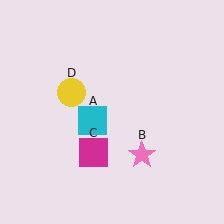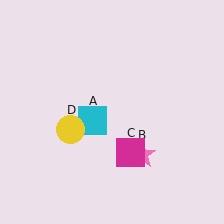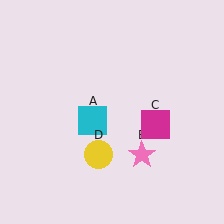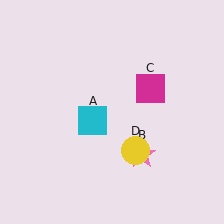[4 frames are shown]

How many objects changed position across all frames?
2 objects changed position: magenta square (object C), yellow circle (object D).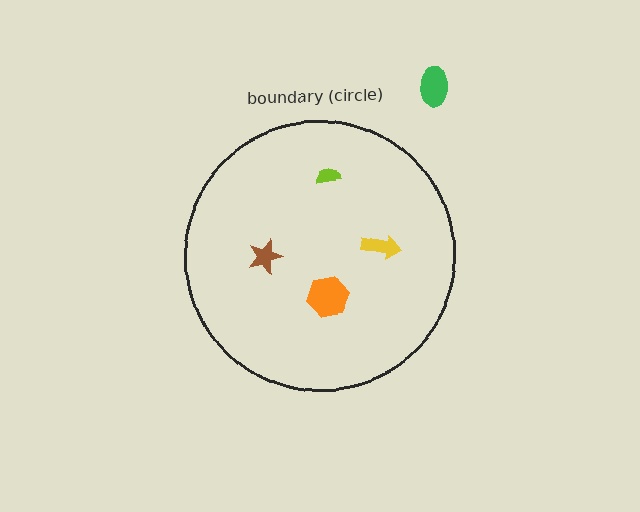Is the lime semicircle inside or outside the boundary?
Inside.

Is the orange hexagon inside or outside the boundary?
Inside.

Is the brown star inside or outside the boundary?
Inside.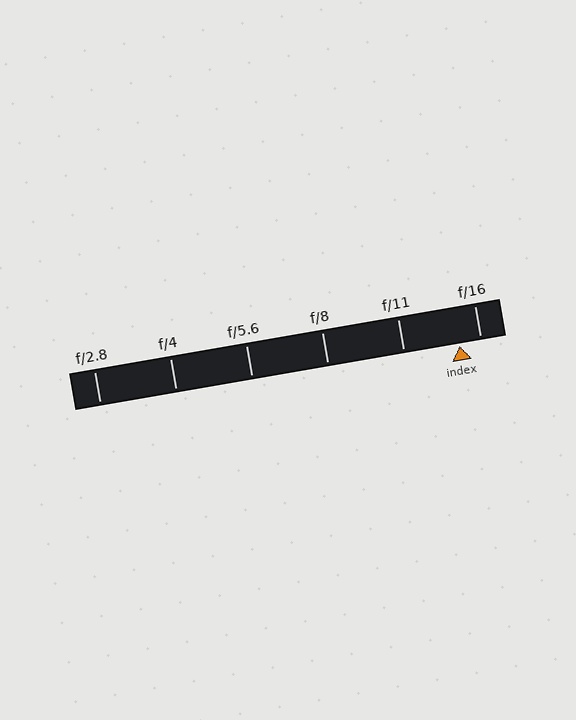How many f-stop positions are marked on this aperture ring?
There are 6 f-stop positions marked.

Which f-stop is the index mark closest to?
The index mark is closest to f/16.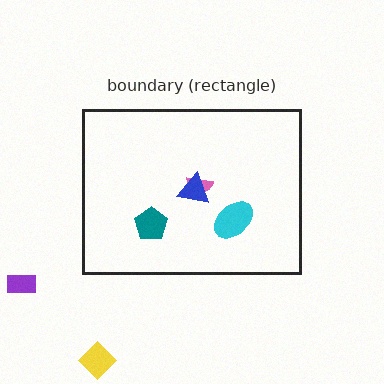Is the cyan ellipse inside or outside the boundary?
Inside.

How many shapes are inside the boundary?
4 inside, 2 outside.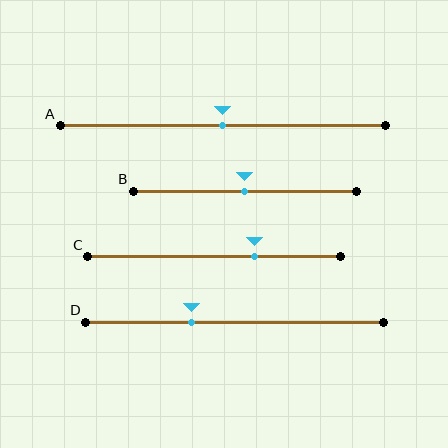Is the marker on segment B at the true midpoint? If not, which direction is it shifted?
Yes, the marker on segment B is at the true midpoint.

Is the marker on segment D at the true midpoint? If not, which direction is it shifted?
No, the marker on segment D is shifted to the left by about 14% of the segment length.